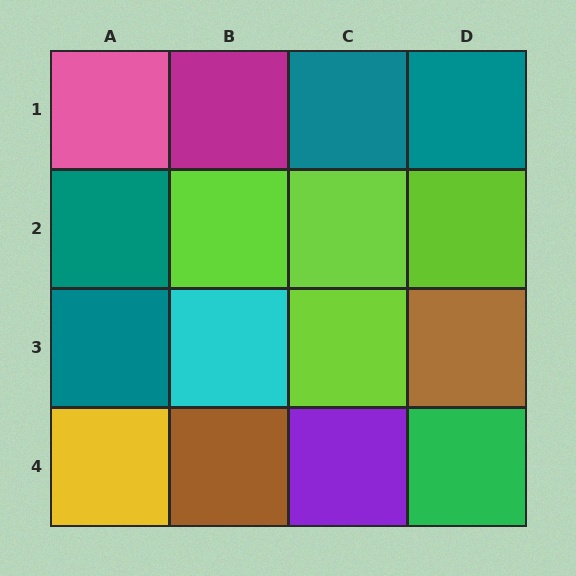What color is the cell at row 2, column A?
Teal.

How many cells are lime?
4 cells are lime.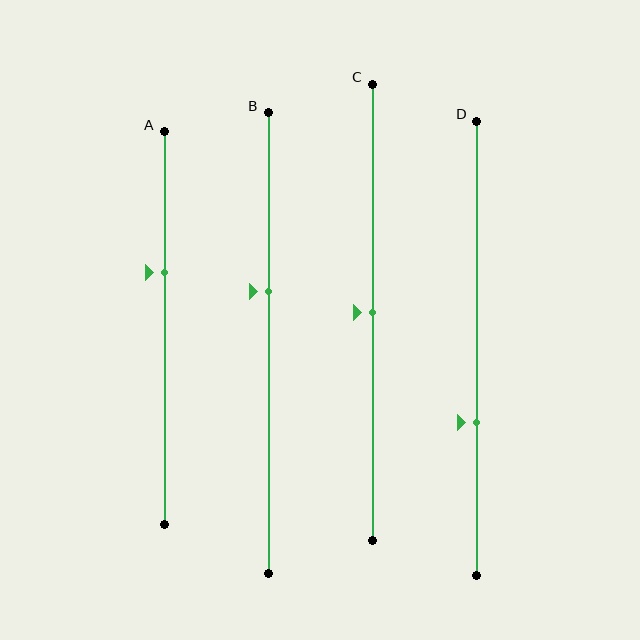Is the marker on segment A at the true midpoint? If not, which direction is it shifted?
No, the marker on segment A is shifted upward by about 14% of the segment length.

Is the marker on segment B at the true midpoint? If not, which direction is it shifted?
No, the marker on segment B is shifted upward by about 11% of the segment length.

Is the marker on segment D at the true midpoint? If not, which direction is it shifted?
No, the marker on segment D is shifted downward by about 16% of the segment length.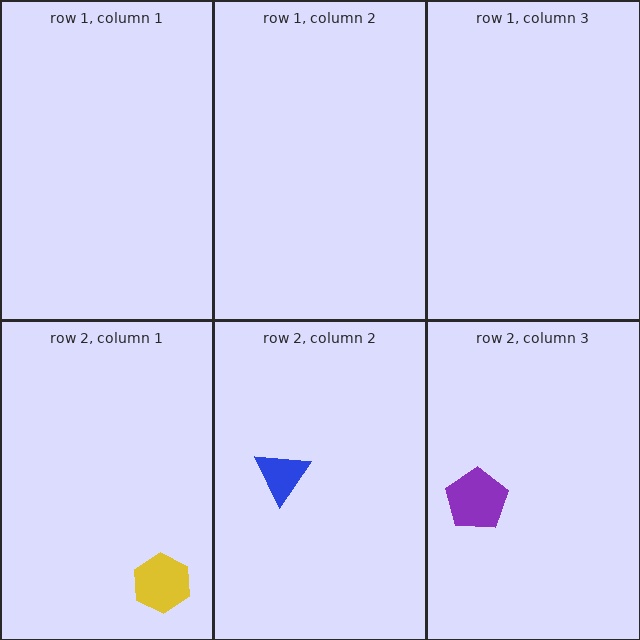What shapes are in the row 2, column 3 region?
The purple pentagon.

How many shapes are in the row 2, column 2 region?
1.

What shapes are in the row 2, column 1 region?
The yellow hexagon.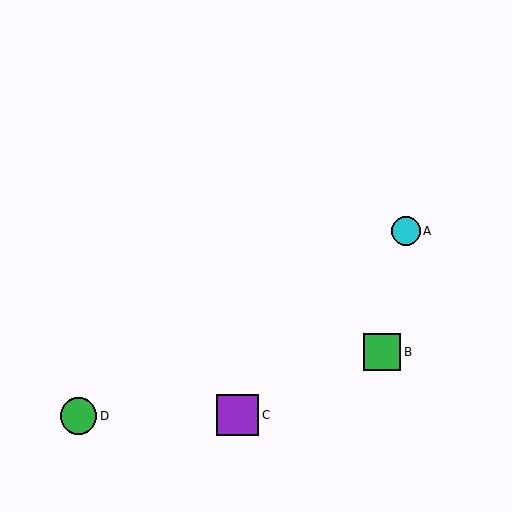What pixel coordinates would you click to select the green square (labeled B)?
Click at (382, 352) to select the green square B.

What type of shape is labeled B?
Shape B is a green square.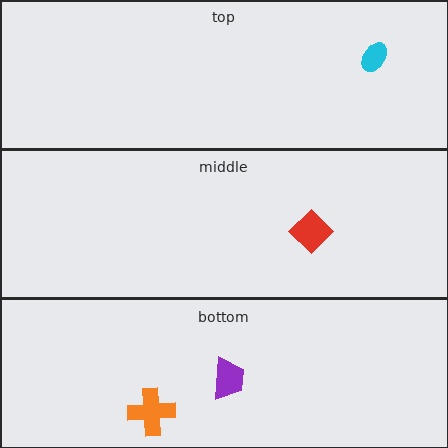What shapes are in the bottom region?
The orange cross, the purple trapezoid.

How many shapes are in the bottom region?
2.